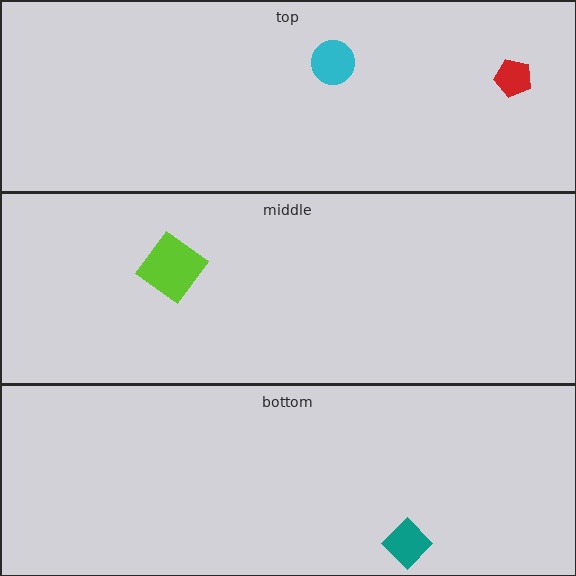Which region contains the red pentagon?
The top region.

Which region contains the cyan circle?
The top region.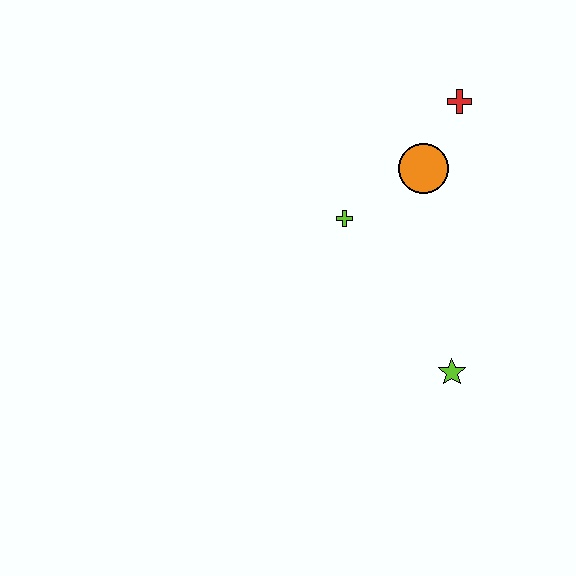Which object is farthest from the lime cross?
The lime star is farthest from the lime cross.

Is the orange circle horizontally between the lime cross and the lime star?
Yes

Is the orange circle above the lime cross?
Yes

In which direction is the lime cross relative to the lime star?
The lime cross is above the lime star.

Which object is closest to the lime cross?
The orange circle is closest to the lime cross.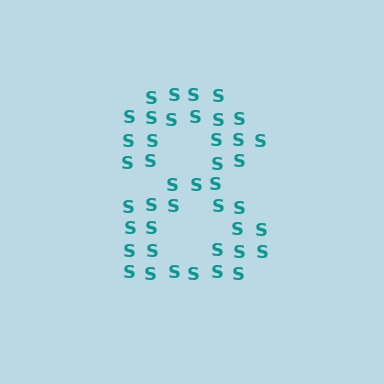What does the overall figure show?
The overall figure shows the digit 8.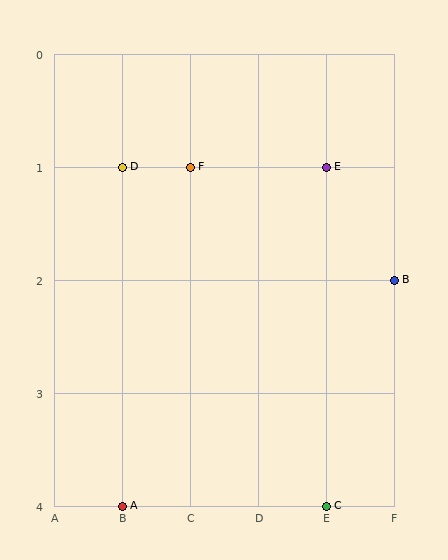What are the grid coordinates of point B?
Point B is at grid coordinates (F, 2).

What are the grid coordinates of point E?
Point E is at grid coordinates (E, 1).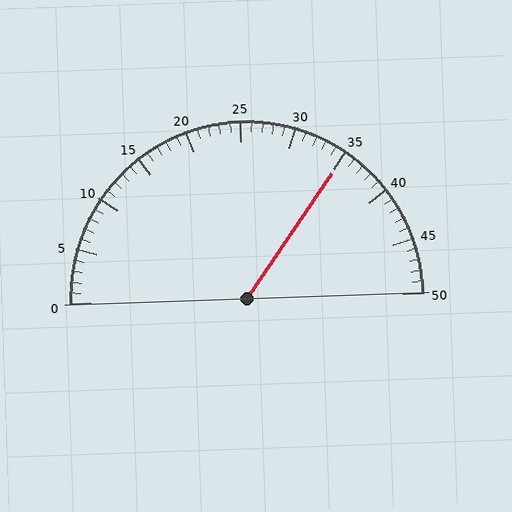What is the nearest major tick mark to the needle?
The nearest major tick mark is 35.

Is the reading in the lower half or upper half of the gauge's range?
The reading is in the upper half of the range (0 to 50).